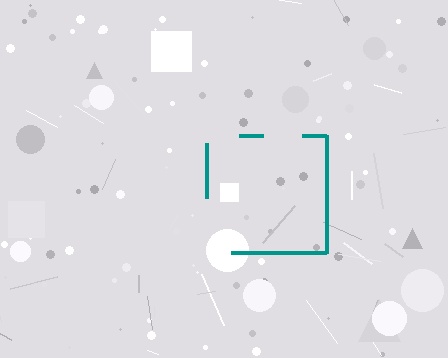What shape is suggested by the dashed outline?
The dashed outline suggests a square.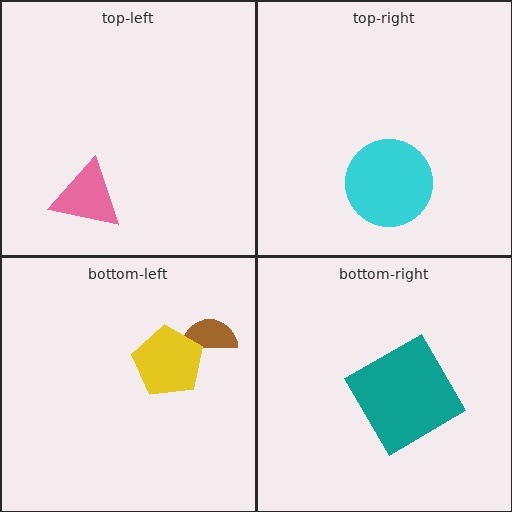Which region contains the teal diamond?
The bottom-right region.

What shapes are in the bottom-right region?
The teal diamond.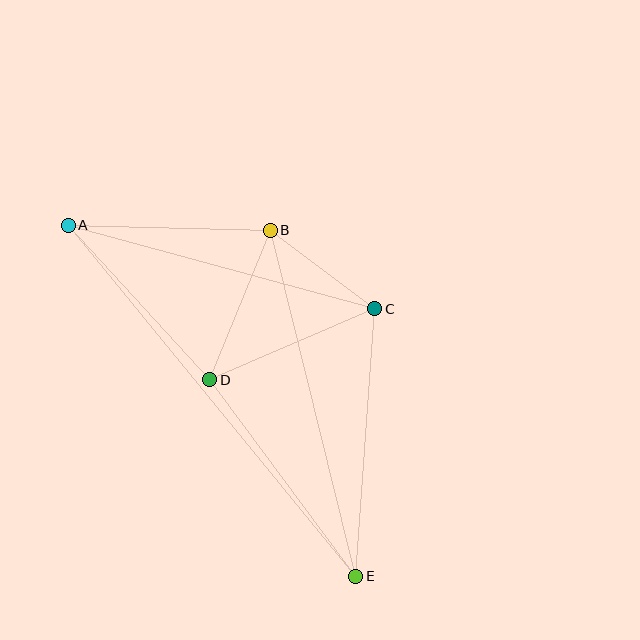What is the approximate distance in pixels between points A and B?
The distance between A and B is approximately 202 pixels.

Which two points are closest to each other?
Points B and C are closest to each other.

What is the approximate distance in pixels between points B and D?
The distance between B and D is approximately 161 pixels.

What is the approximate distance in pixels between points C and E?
The distance between C and E is approximately 268 pixels.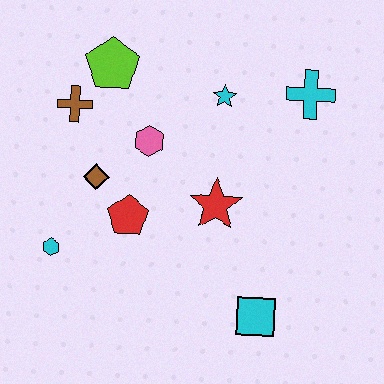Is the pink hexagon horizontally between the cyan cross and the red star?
No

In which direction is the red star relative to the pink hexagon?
The red star is to the right of the pink hexagon.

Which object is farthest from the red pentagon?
The cyan cross is farthest from the red pentagon.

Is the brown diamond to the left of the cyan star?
Yes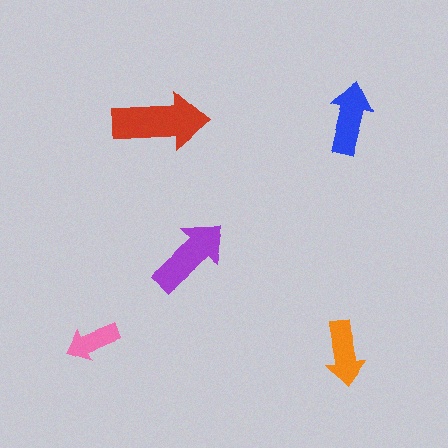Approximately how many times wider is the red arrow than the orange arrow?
About 1.5 times wider.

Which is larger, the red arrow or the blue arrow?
The red one.